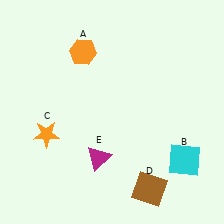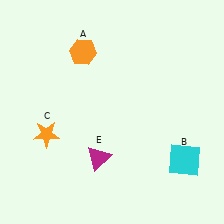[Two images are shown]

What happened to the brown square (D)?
The brown square (D) was removed in Image 2. It was in the bottom-right area of Image 1.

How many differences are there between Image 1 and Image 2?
There is 1 difference between the two images.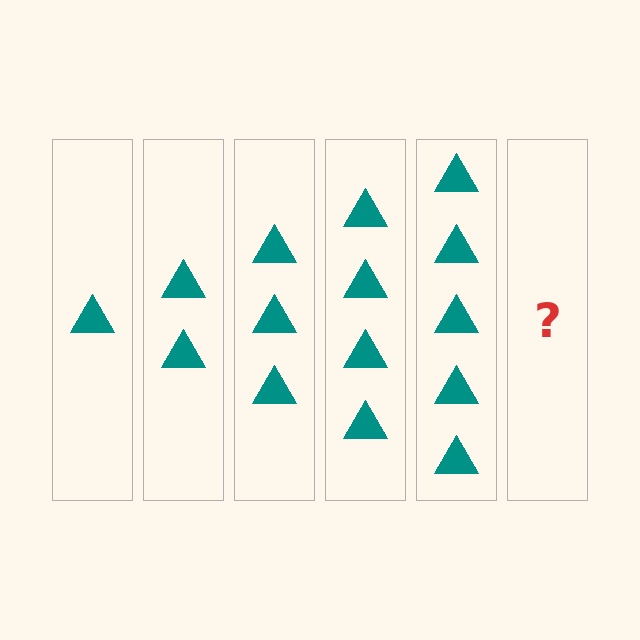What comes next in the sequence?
The next element should be 6 triangles.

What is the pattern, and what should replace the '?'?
The pattern is that each step adds one more triangle. The '?' should be 6 triangles.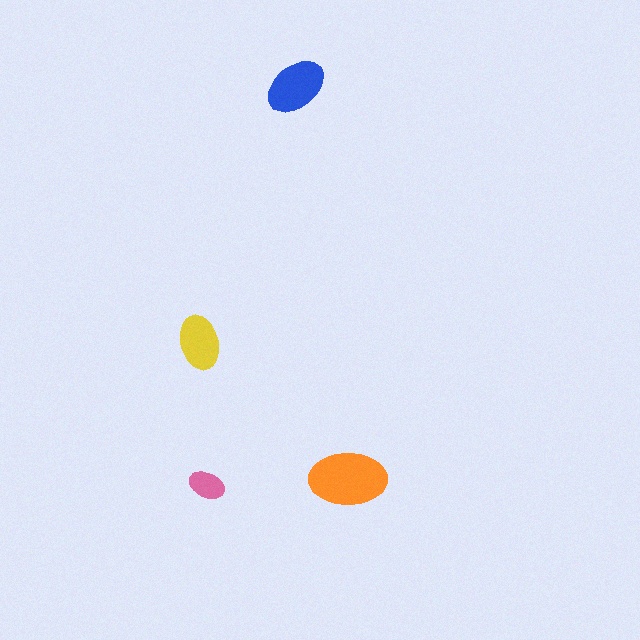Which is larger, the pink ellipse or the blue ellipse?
The blue one.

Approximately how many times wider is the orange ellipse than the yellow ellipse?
About 1.5 times wider.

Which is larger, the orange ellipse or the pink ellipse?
The orange one.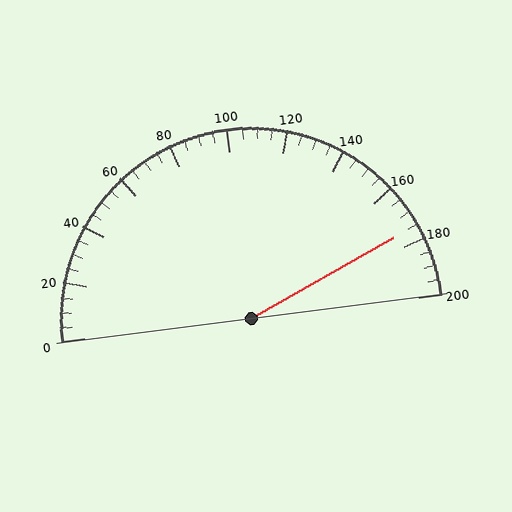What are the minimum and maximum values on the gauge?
The gauge ranges from 0 to 200.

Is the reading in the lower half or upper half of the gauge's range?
The reading is in the upper half of the range (0 to 200).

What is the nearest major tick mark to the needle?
The nearest major tick mark is 180.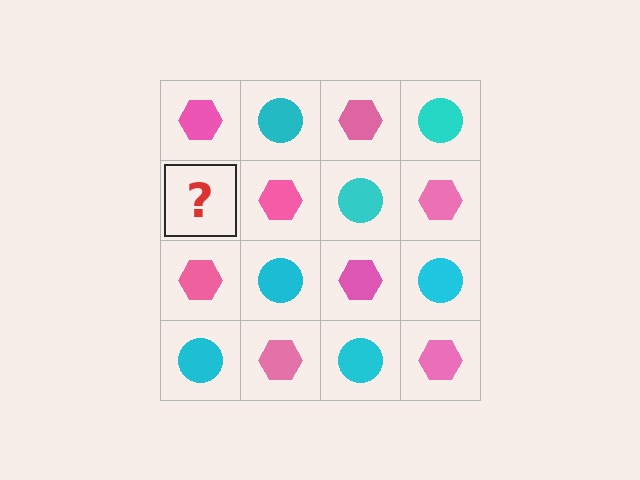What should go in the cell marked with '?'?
The missing cell should contain a cyan circle.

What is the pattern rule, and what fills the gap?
The rule is that it alternates pink hexagon and cyan circle in a checkerboard pattern. The gap should be filled with a cyan circle.